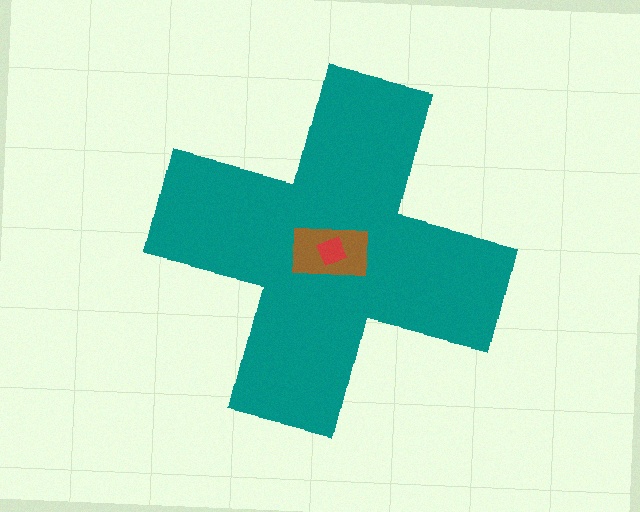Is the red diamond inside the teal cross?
Yes.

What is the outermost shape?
The teal cross.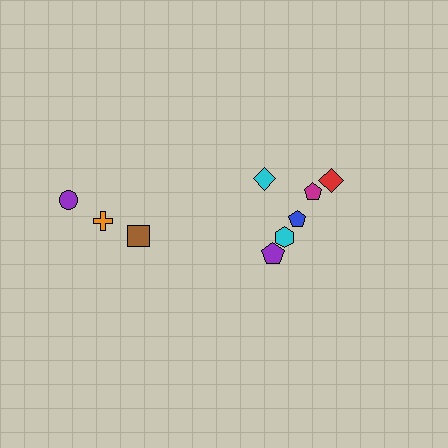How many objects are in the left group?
There are 3 objects.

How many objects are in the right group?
There are 6 objects.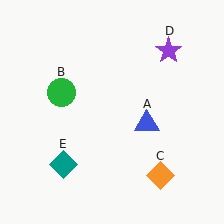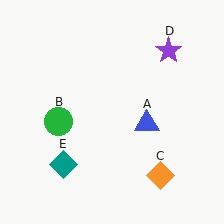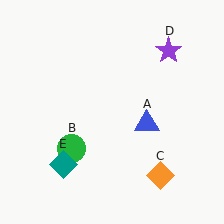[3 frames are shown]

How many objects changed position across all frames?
1 object changed position: green circle (object B).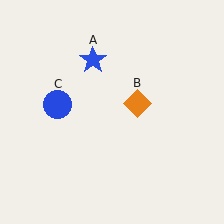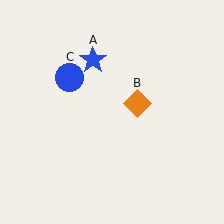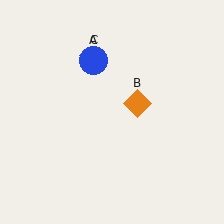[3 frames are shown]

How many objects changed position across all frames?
1 object changed position: blue circle (object C).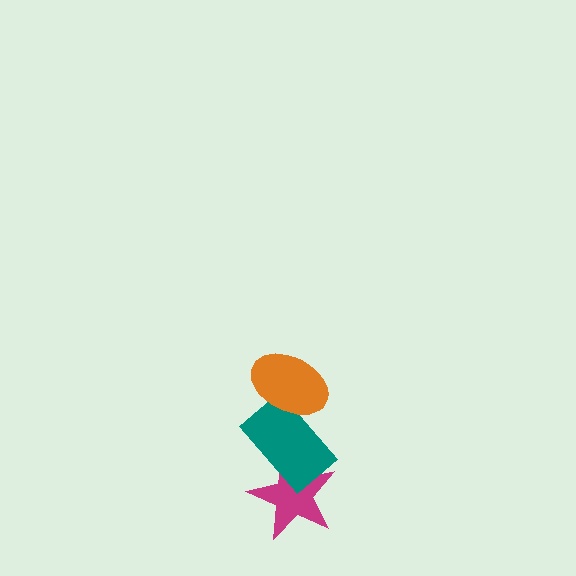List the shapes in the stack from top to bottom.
From top to bottom: the orange ellipse, the teal rectangle, the magenta star.